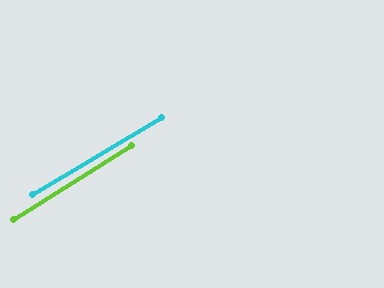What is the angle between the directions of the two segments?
Approximately 1 degree.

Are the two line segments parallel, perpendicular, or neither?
Parallel — their directions differ by only 1.3°.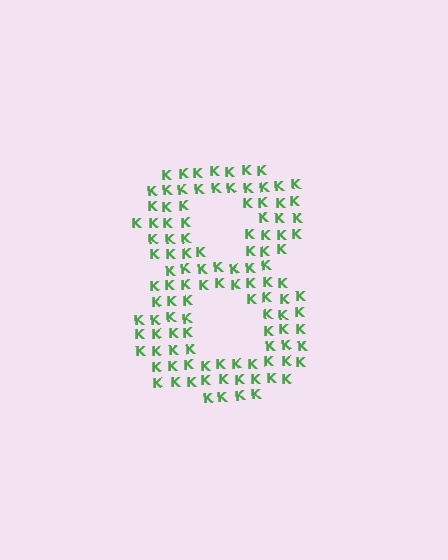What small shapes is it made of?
It is made of small letter K's.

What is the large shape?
The large shape is the digit 8.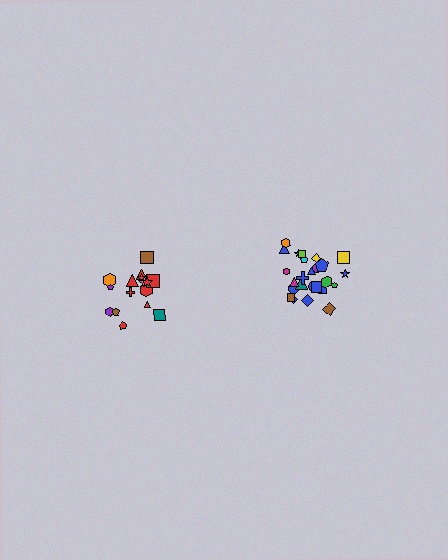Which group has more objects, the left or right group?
The right group.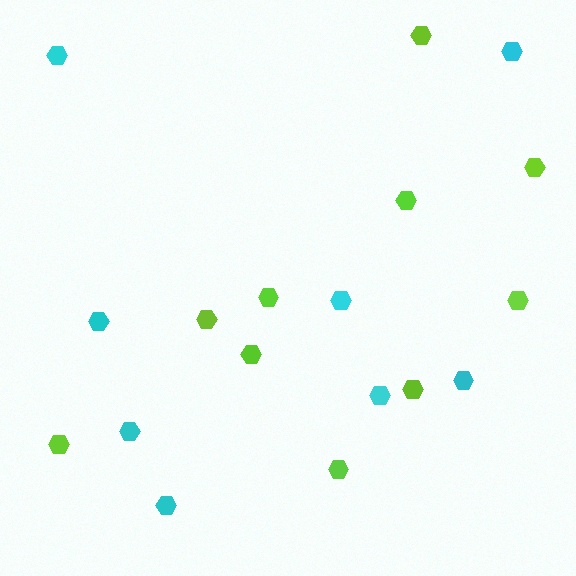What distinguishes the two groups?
There are 2 groups: one group of cyan hexagons (8) and one group of lime hexagons (10).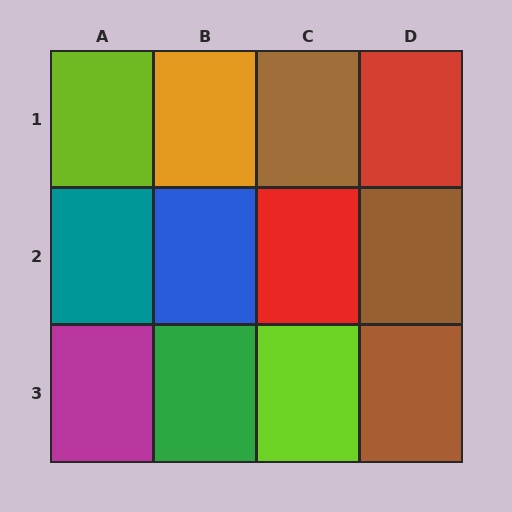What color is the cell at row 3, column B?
Green.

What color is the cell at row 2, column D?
Brown.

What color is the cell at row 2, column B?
Blue.